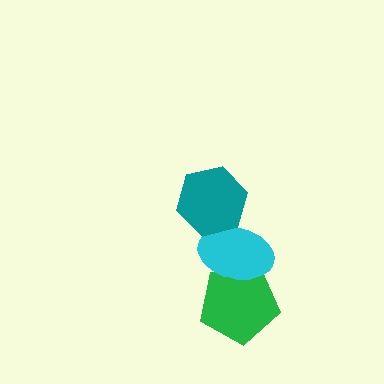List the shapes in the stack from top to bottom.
From top to bottom: the teal hexagon, the cyan ellipse, the green pentagon.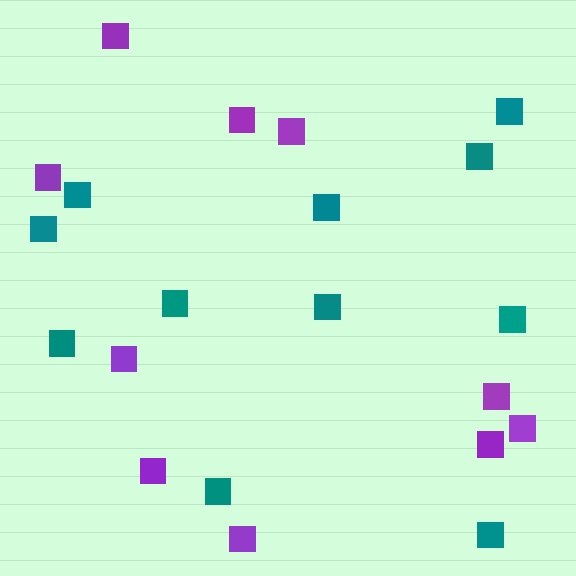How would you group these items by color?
There are 2 groups: one group of teal squares (11) and one group of purple squares (10).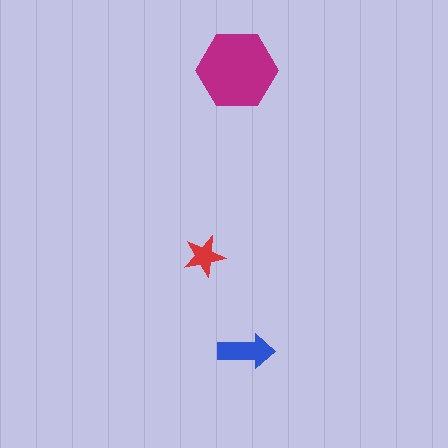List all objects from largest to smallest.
The magenta hexagon, the blue arrow, the red star.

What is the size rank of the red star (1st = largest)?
3rd.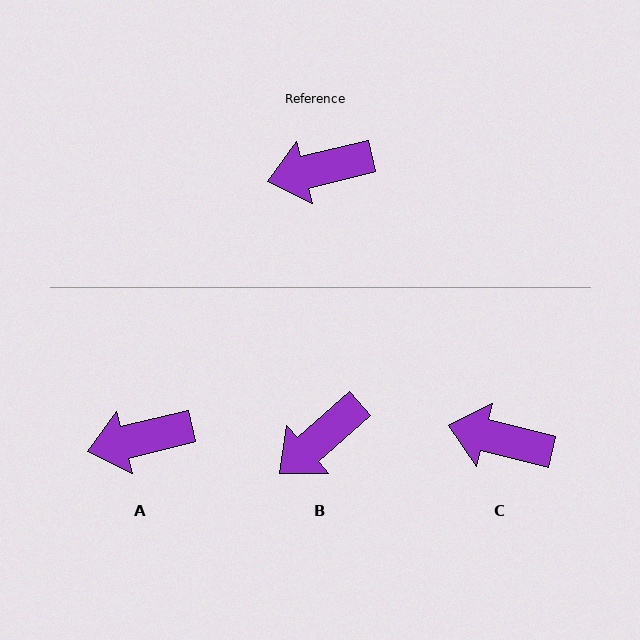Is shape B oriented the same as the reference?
No, it is off by about 27 degrees.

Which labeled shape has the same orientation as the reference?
A.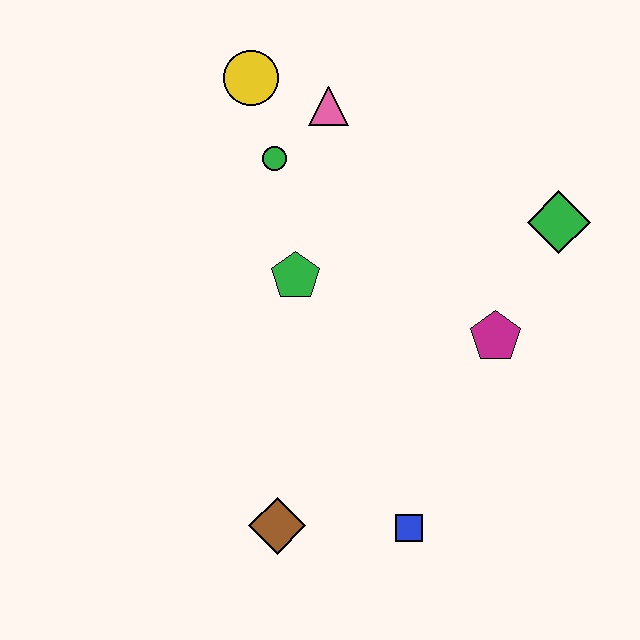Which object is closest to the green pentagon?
The green circle is closest to the green pentagon.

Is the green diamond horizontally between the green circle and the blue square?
No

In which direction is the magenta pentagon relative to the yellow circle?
The magenta pentagon is below the yellow circle.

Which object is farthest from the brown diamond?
The yellow circle is farthest from the brown diamond.